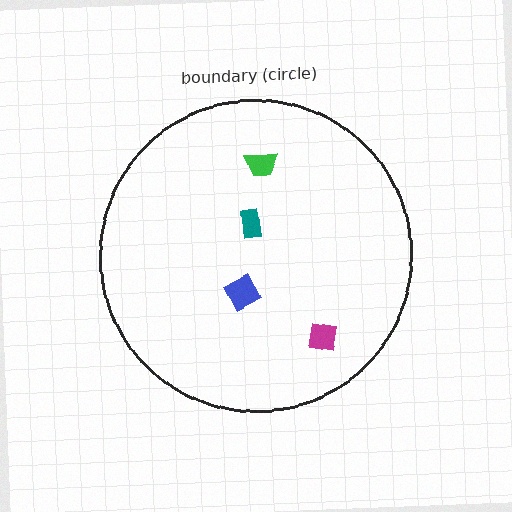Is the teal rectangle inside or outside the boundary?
Inside.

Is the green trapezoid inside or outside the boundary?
Inside.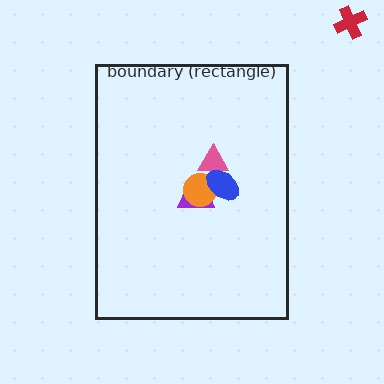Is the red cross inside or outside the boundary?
Outside.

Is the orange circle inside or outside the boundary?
Inside.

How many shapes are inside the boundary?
4 inside, 1 outside.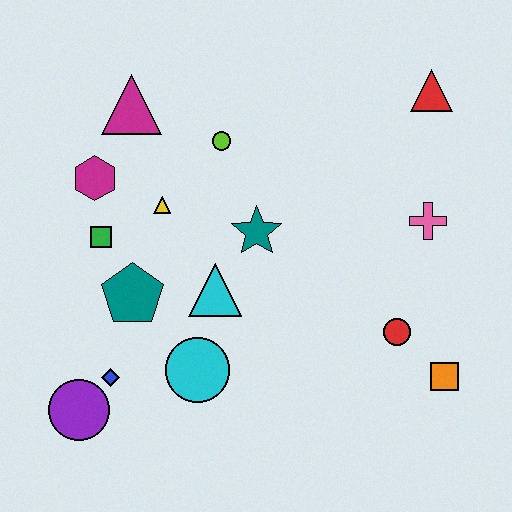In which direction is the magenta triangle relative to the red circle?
The magenta triangle is to the left of the red circle.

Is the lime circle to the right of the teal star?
No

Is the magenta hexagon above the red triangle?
No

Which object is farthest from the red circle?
The magenta triangle is farthest from the red circle.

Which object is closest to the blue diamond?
The purple circle is closest to the blue diamond.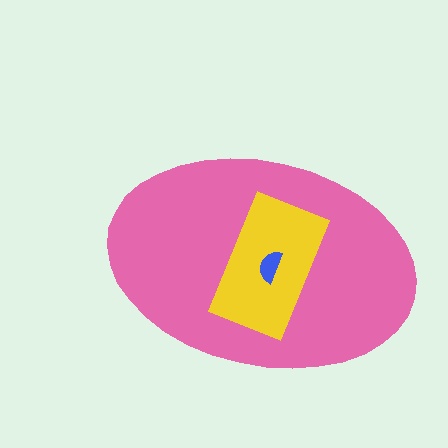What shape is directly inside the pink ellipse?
The yellow rectangle.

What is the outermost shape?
The pink ellipse.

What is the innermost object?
The blue semicircle.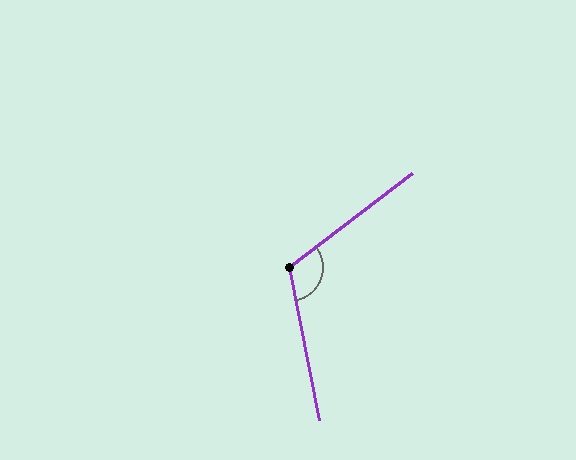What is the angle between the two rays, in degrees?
Approximately 116 degrees.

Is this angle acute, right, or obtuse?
It is obtuse.